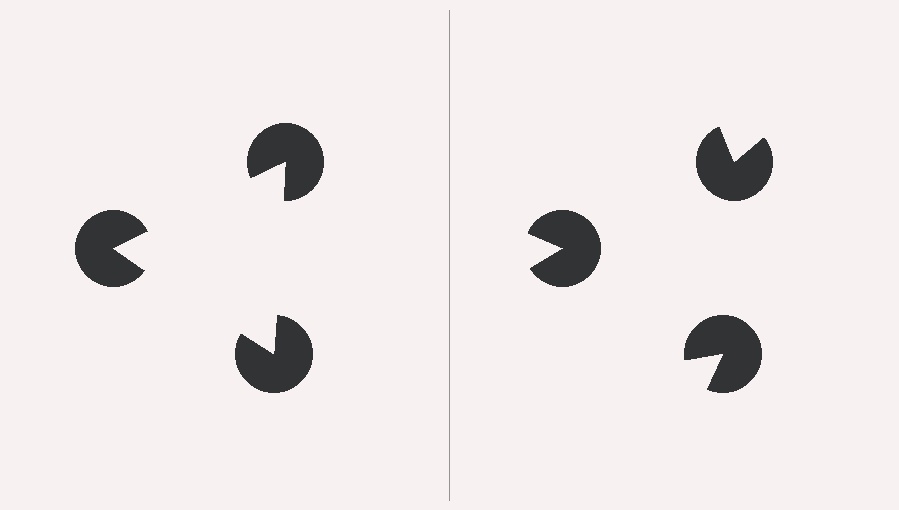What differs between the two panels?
The pac-man discs are positioned identically on both sides; only the wedge orientations differ. On the left they align to a triangle; on the right they are misaligned.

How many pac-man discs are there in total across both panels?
6 — 3 on each side.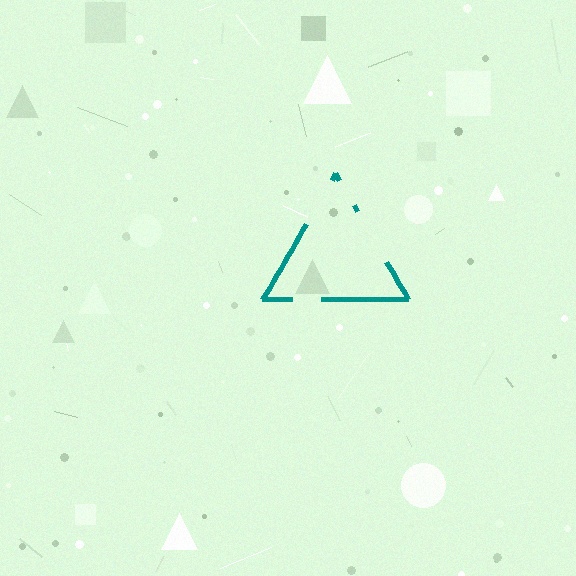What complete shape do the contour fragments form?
The contour fragments form a triangle.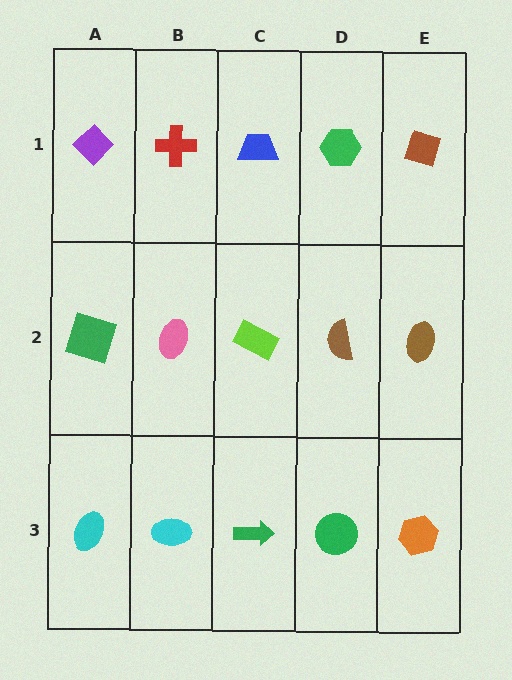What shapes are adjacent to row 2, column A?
A purple diamond (row 1, column A), a cyan ellipse (row 3, column A), a pink ellipse (row 2, column B).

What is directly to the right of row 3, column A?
A cyan ellipse.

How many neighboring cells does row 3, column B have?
3.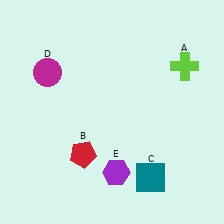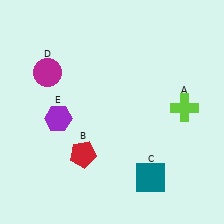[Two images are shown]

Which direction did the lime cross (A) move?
The lime cross (A) moved down.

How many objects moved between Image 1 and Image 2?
2 objects moved between the two images.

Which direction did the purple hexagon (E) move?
The purple hexagon (E) moved left.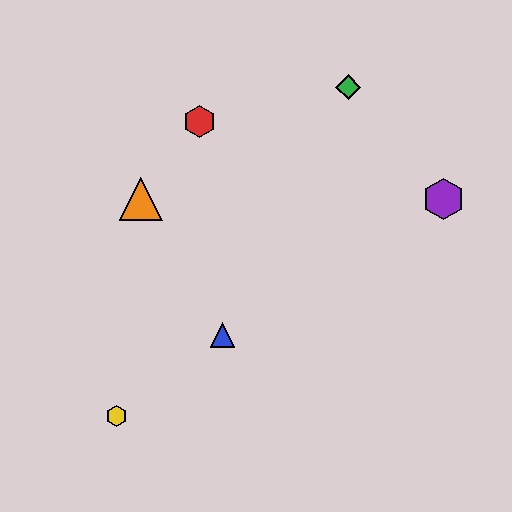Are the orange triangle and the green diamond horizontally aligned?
No, the orange triangle is at y≈199 and the green diamond is at y≈87.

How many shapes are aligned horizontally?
2 shapes (the purple hexagon, the orange triangle) are aligned horizontally.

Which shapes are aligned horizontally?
The purple hexagon, the orange triangle are aligned horizontally.